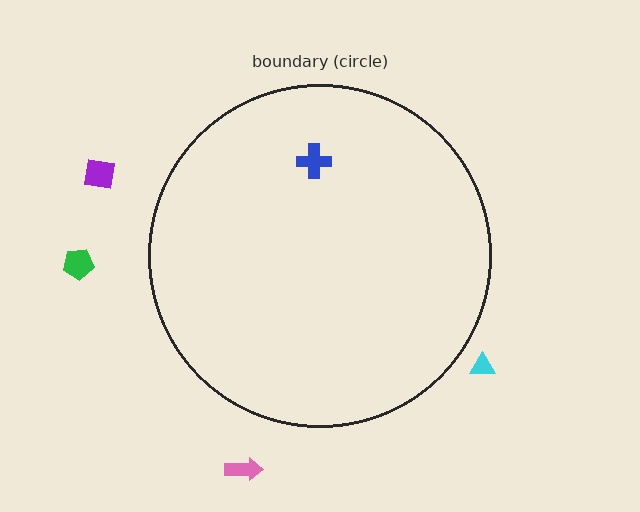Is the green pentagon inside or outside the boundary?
Outside.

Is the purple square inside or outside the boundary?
Outside.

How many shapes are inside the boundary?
1 inside, 4 outside.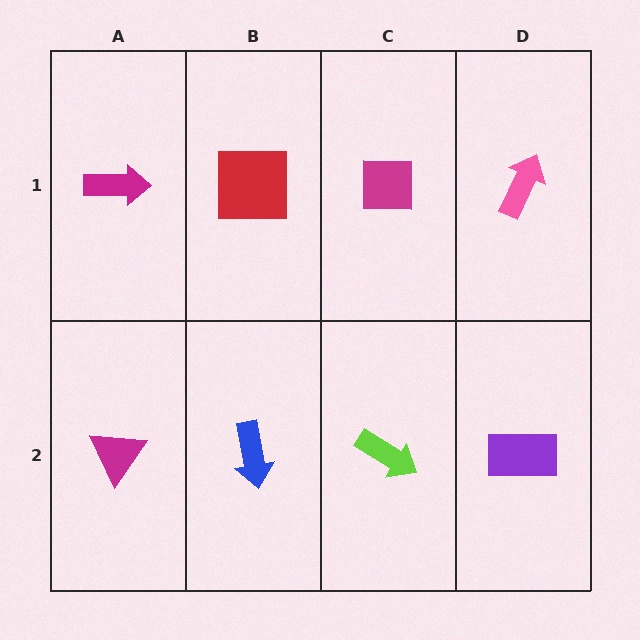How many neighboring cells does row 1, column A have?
2.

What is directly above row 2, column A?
A magenta arrow.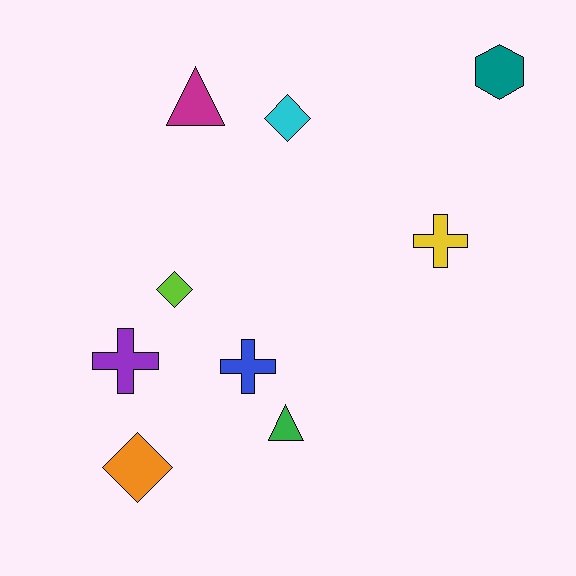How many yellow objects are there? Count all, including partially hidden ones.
There is 1 yellow object.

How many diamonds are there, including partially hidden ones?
There are 3 diamonds.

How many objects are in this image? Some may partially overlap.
There are 9 objects.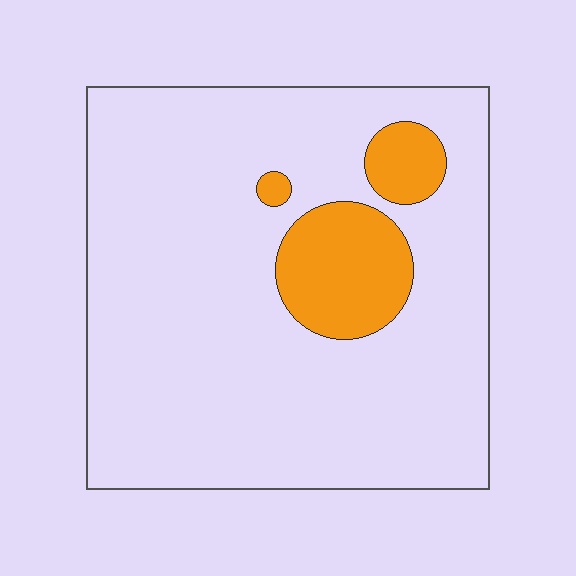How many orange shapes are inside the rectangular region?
3.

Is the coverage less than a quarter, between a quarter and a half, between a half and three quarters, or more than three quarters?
Less than a quarter.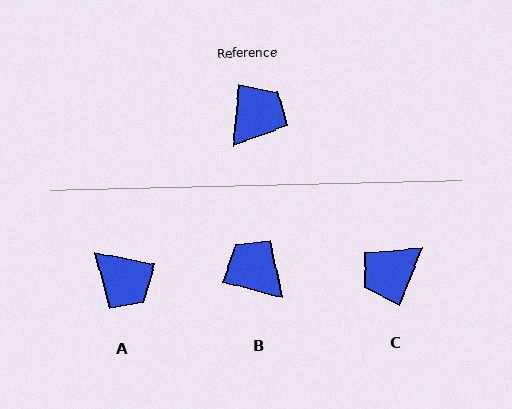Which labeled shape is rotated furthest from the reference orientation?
C, about 164 degrees away.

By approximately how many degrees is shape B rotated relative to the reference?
Approximately 81 degrees counter-clockwise.